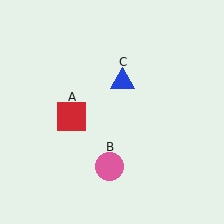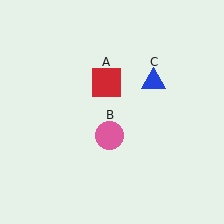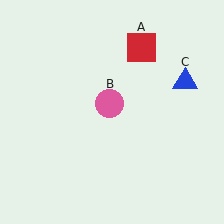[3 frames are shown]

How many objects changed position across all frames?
3 objects changed position: red square (object A), pink circle (object B), blue triangle (object C).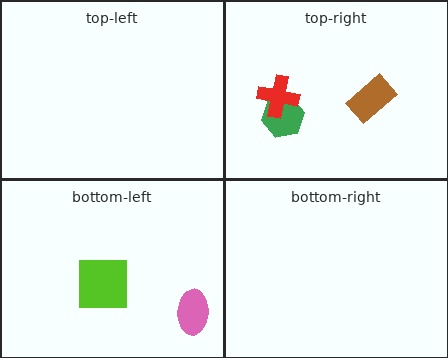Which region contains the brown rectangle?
The top-right region.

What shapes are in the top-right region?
The green hexagon, the red cross, the brown rectangle.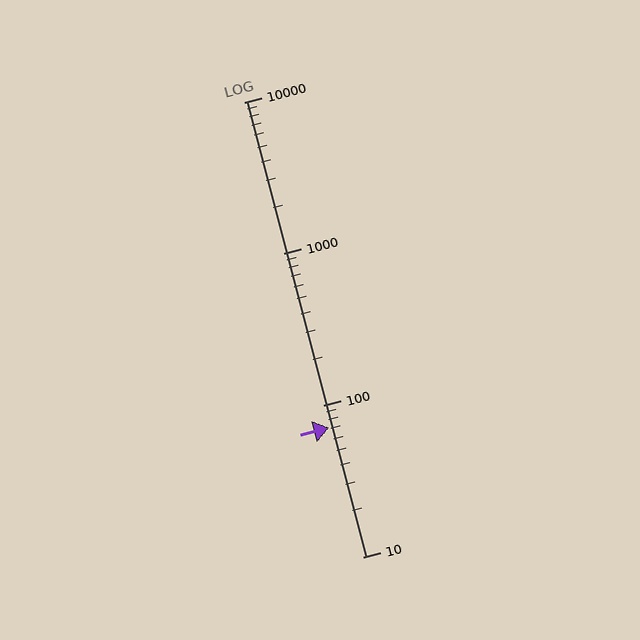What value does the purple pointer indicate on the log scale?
The pointer indicates approximately 71.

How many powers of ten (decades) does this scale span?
The scale spans 3 decades, from 10 to 10000.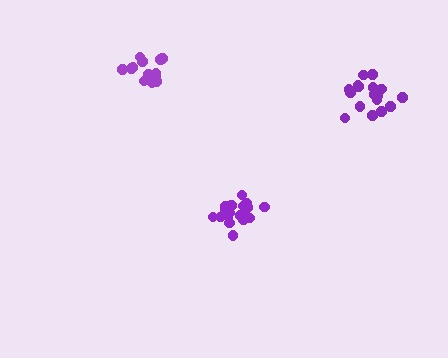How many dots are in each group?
Group 1: 17 dots, Group 2: 14 dots, Group 3: 19 dots (50 total).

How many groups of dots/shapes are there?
There are 3 groups.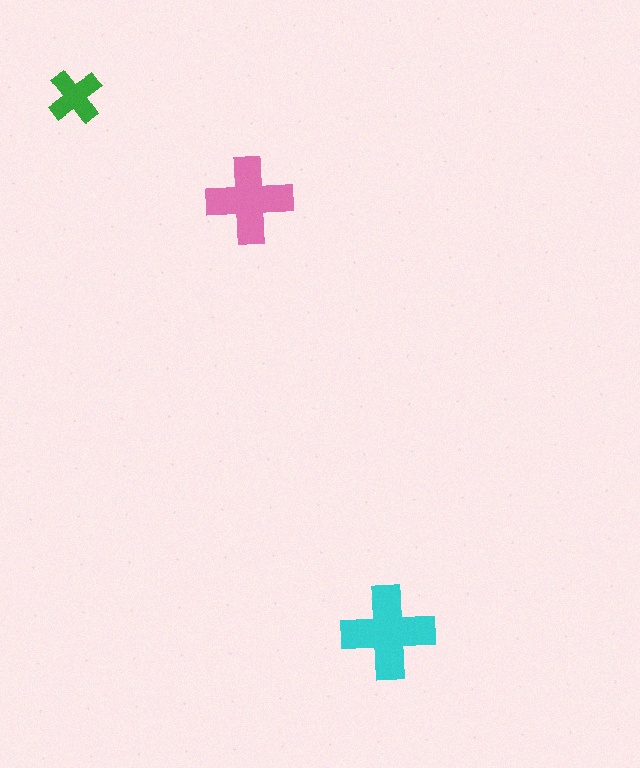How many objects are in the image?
There are 3 objects in the image.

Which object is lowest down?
The cyan cross is bottommost.